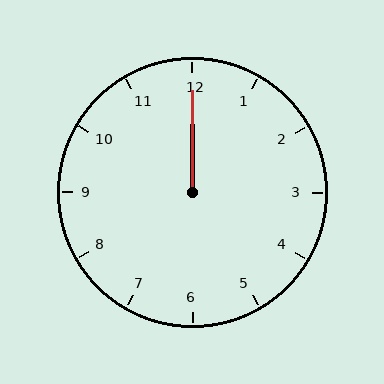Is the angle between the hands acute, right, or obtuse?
It is acute.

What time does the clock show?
12:00.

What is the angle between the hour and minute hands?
Approximately 0 degrees.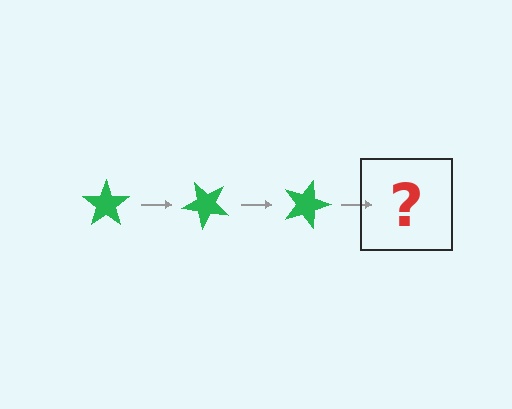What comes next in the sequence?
The next element should be a green star rotated 135 degrees.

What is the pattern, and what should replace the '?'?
The pattern is that the star rotates 45 degrees each step. The '?' should be a green star rotated 135 degrees.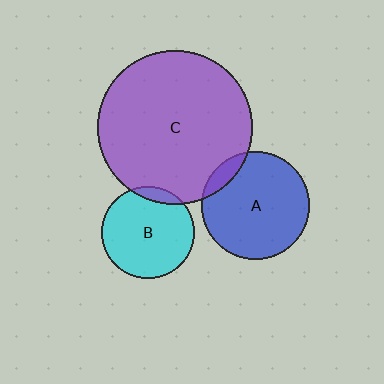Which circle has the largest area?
Circle C (purple).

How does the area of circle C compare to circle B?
Approximately 2.8 times.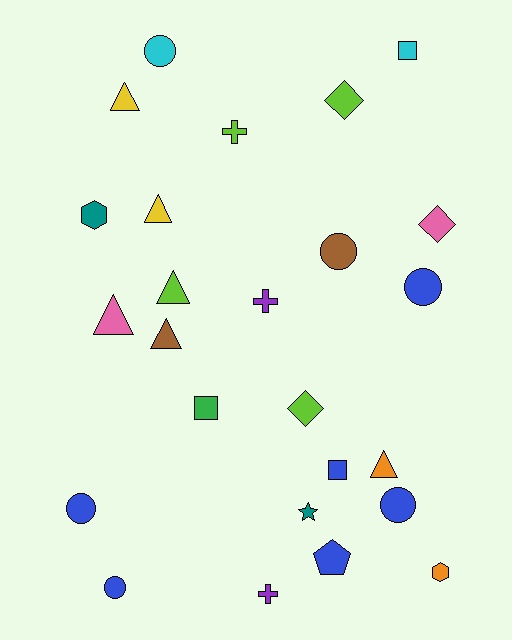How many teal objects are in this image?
There are 2 teal objects.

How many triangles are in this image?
There are 6 triangles.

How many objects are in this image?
There are 25 objects.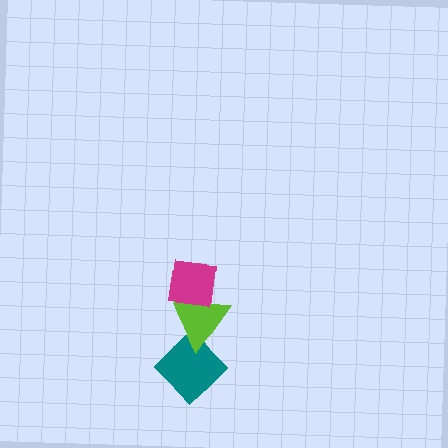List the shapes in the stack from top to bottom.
From top to bottom: the magenta square, the lime triangle, the teal diamond.